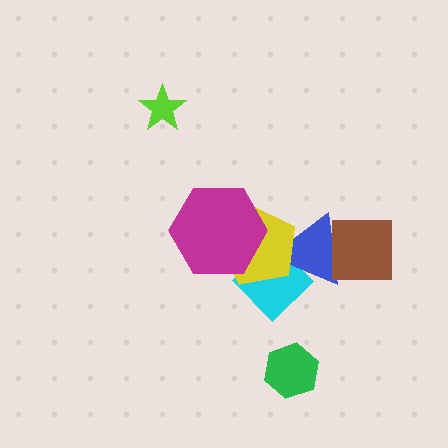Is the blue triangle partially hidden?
Yes, it is partially covered by another shape.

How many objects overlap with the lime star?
0 objects overlap with the lime star.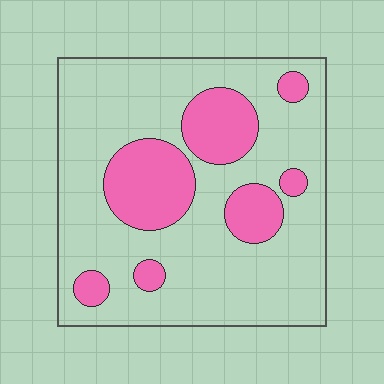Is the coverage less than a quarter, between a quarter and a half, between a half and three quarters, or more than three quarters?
Less than a quarter.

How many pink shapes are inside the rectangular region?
7.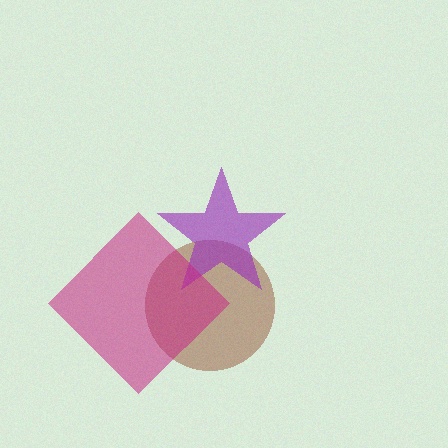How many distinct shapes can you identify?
There are 3 distinct shapes: a brown circle, a purple star, a magenta diamond.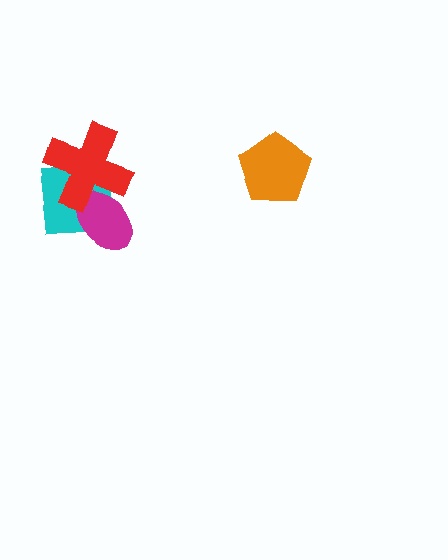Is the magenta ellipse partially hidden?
Yes, it is partially covered by another shape.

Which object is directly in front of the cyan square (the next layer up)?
The magenta ellipse is directly in front of the cyan square.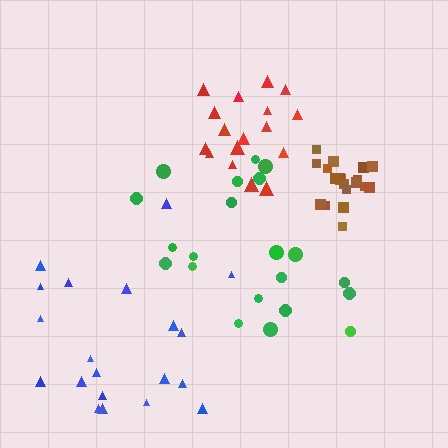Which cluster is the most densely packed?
Brown.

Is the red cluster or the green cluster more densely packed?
Red.